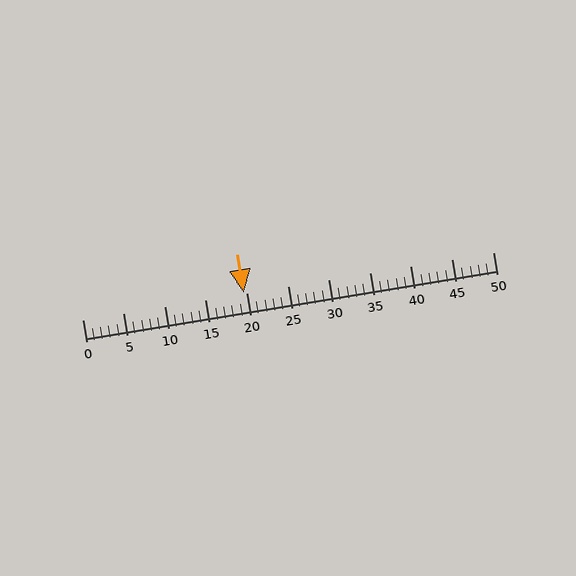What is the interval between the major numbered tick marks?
The major tick marks are spaced 5 units apart.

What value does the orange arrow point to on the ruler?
The orange arrow points to approximately 20.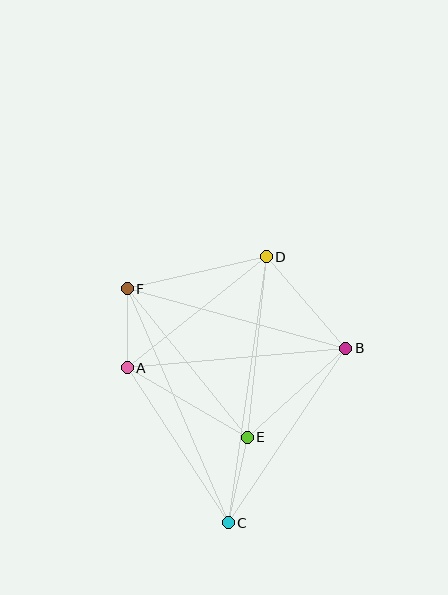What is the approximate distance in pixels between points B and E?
The distance between B and E is approximately 133 pixels.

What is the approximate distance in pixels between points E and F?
The distance between E and F is approximately 191 pixels.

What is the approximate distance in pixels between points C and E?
The distance between C and E is approximately 88 pixels.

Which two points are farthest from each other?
Points C and D are farthest from each other.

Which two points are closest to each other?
Points A and F are closest to each other.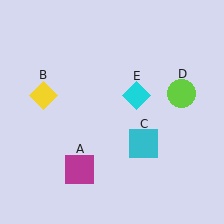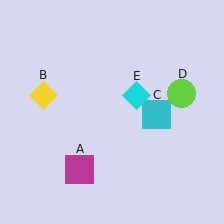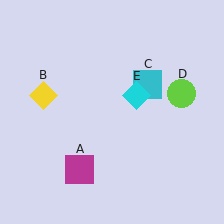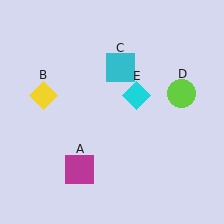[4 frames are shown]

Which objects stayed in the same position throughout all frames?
Magenta square (object A) and yellow diamond (object B) and lime circle (object D) and cyan diamond (object E) remained stationary.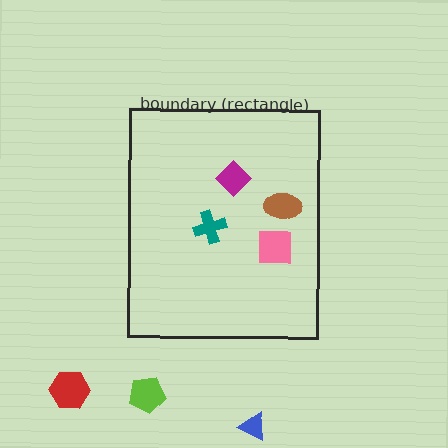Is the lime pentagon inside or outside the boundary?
Outside.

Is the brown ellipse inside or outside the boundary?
Inside.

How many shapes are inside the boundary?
4 inside, 3 outside.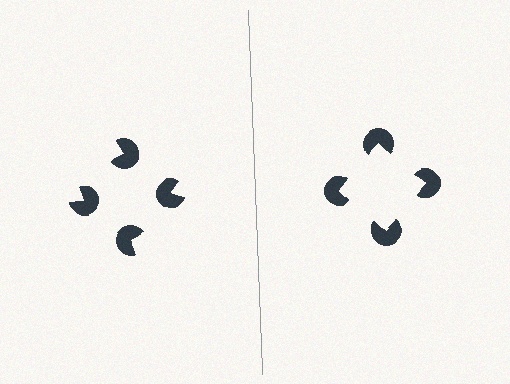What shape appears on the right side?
An illusory square.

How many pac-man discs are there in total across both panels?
8 — 4 on each side.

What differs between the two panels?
The pac-man discs are positioned identically on both sides; only the wedge orientations differ. On the right they align to a square; on the left they are misaligned.